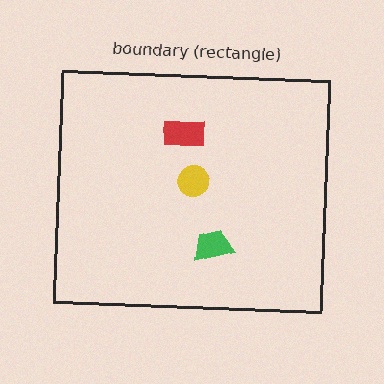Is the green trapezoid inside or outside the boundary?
Inside.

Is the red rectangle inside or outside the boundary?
Inside.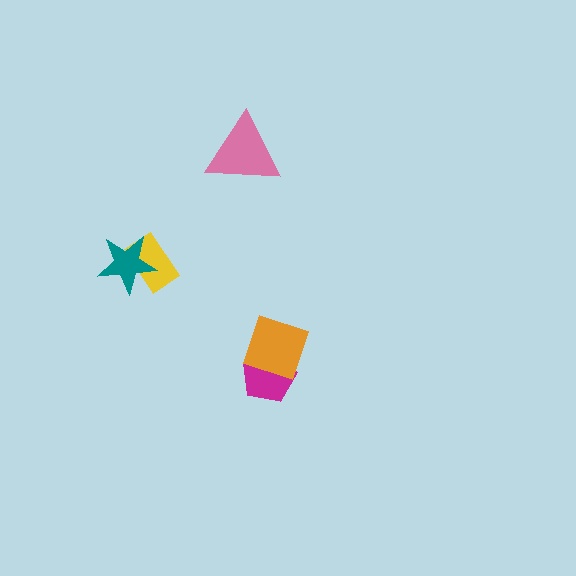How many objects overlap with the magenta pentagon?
1 object overlaps with the magenta pentagon.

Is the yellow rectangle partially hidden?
Yes, it is partially covered by another shape.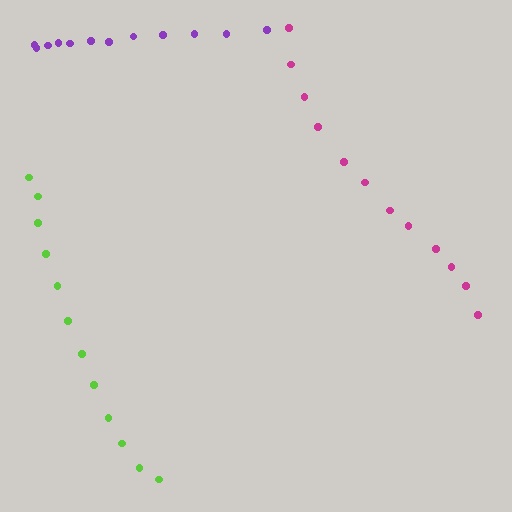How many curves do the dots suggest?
There are 3 distinct paths.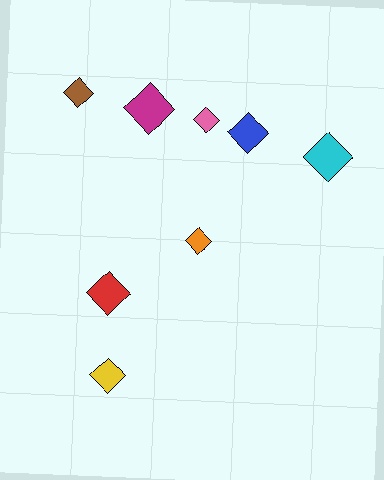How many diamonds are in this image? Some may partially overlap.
There are 8 diamonds.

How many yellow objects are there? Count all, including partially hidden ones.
There is 1 yellow object.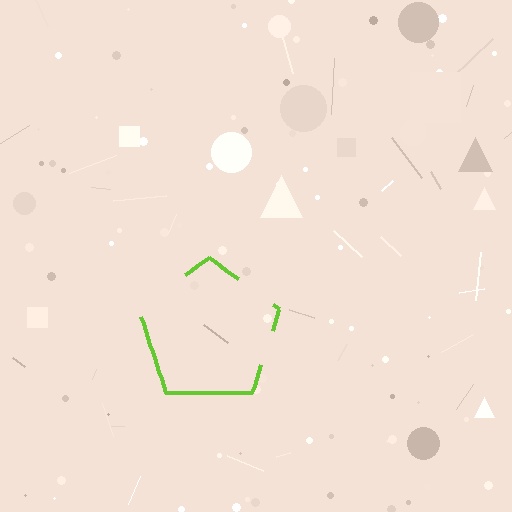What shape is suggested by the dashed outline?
The dashed outline suggests a pentagon.